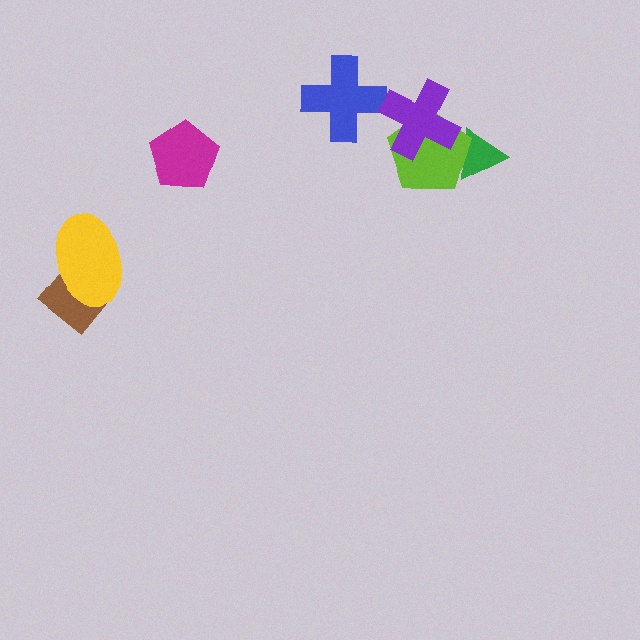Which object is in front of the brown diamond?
The yellow ellipse is in front of the brown diamond.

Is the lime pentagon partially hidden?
Yes, it is partially covered by another shape.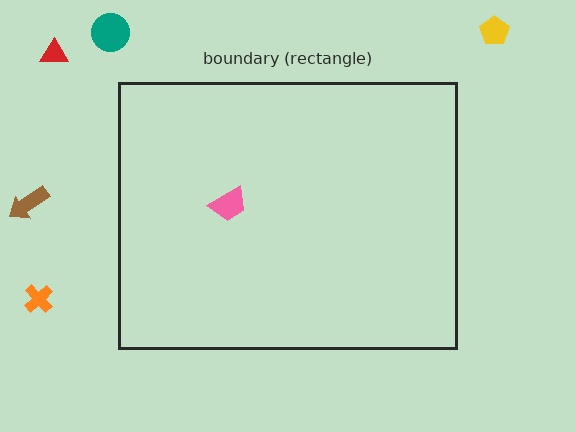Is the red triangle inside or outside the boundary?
Outside.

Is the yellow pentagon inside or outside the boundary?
Outside.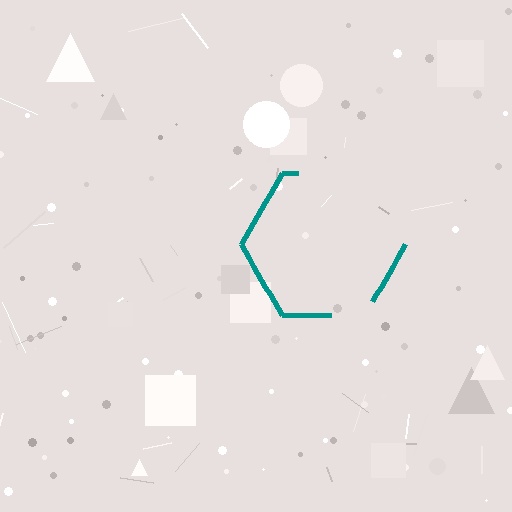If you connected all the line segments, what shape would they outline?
They would outline a hexagon.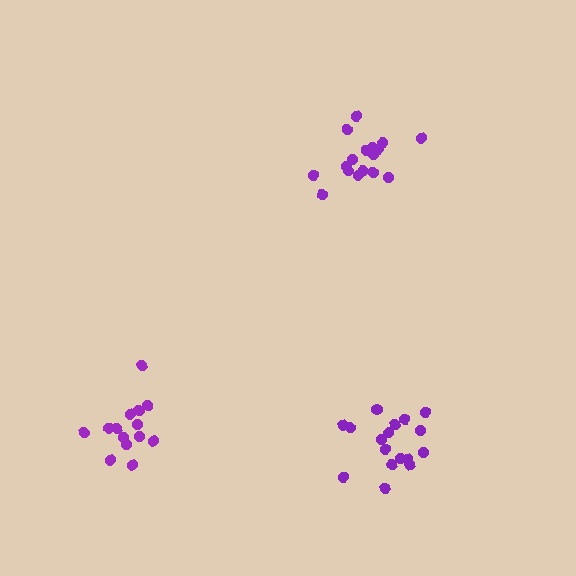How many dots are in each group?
Group 1: 17 dots, Group 2: 17 dots, Group 3: 14 dots (48 total).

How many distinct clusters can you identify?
There are 3 distinct clusters.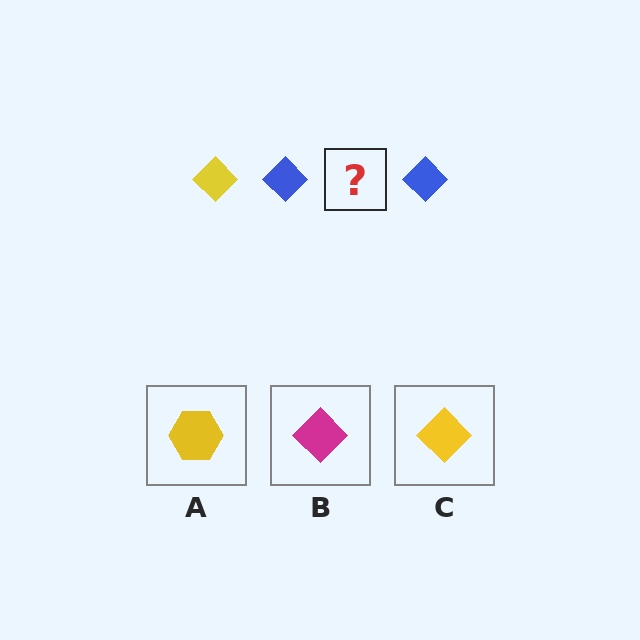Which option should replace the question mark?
Option C.